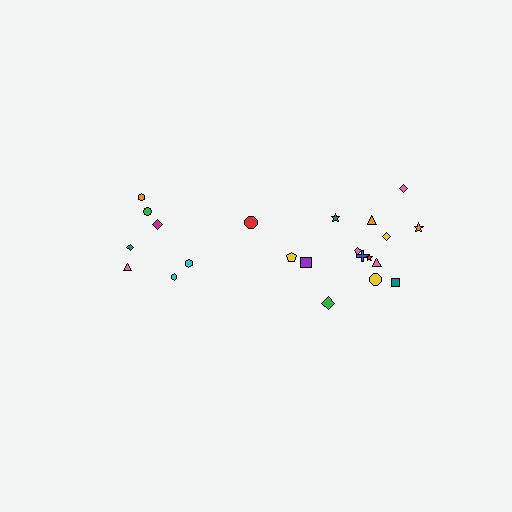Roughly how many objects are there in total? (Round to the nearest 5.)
Roughly 20 objects in total.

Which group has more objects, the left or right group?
The right group.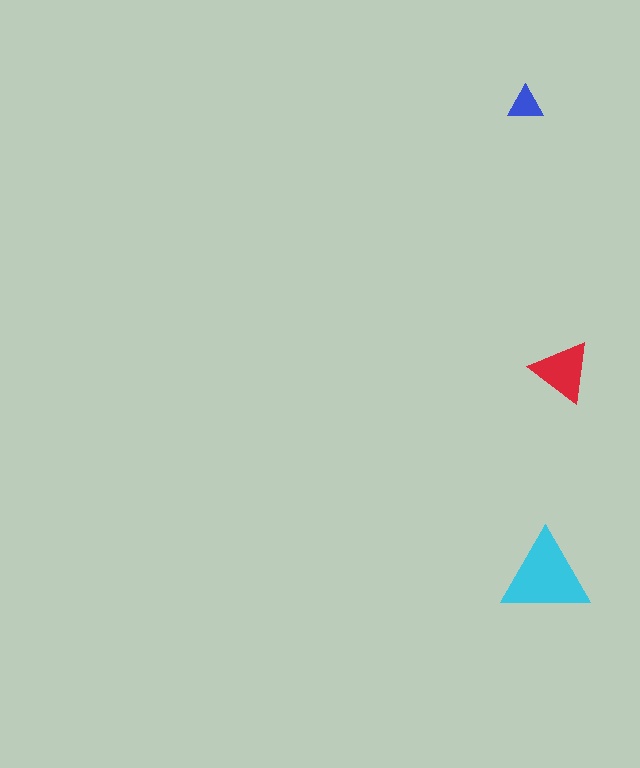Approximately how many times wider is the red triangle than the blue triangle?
About 1.5 times wider.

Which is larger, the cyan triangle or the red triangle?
The cyan one.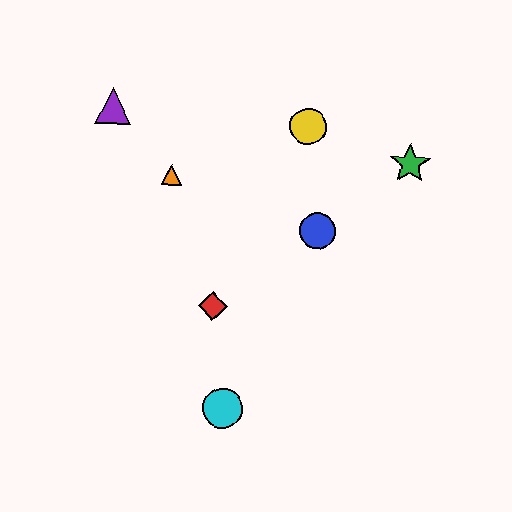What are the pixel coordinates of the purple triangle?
The purple triangle is at (114, 106).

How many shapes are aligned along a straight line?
3 shapes (the red diamond, the blue circle, the green star) are aligned along a straight line.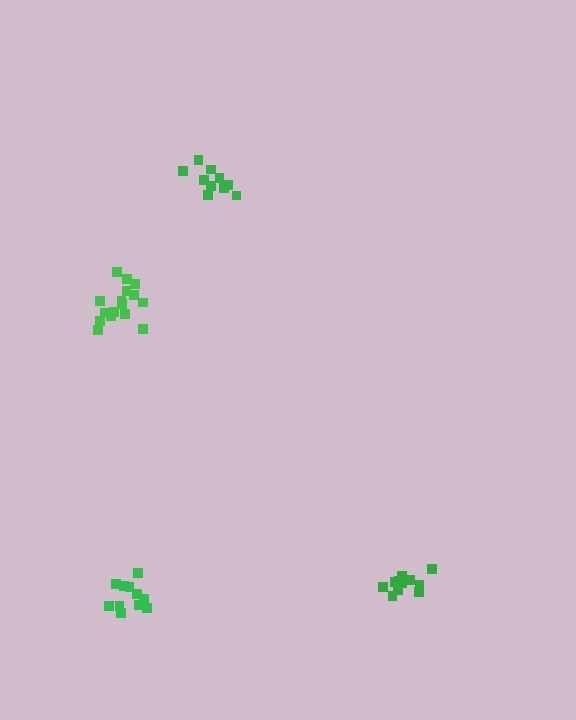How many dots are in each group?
Group 1: 11 dots, Group 2: 10 dots, Group 3: 16 dots, Group 4: 11 dots (48 total).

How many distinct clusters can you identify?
There are 4 distinct clusters.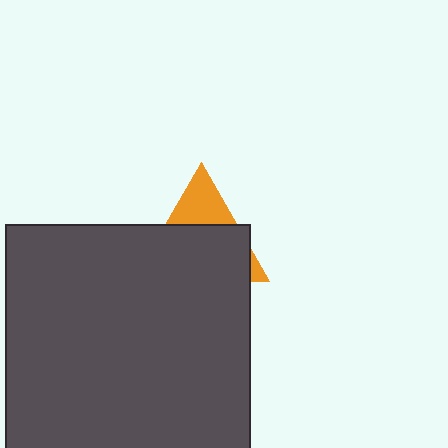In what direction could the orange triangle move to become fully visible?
The orange triangle could move up. That would shift it out from behind the dark gray square entirely.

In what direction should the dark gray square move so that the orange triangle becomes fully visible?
The dark gray square should move down. That is the shortest direction to clear the overlap and leave the orange triangle fully visible.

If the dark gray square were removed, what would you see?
You would see the complete orange triangle.